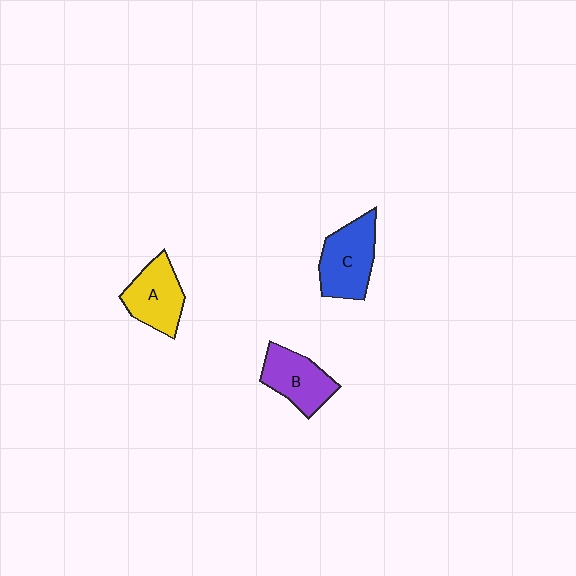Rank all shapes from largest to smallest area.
From largest to smallest: C (blue), A (yellow), B (purple).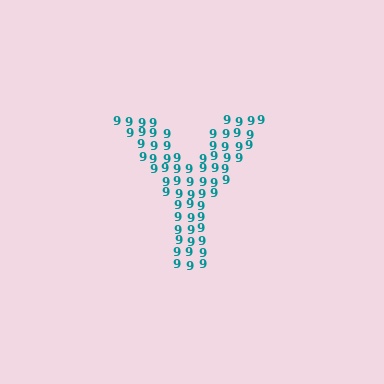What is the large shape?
The large shape is the letter Y.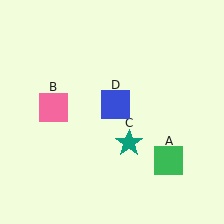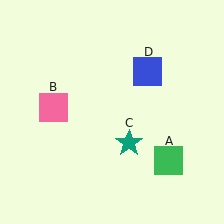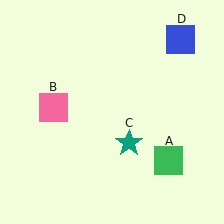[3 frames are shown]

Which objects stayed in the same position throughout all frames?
Green square (object A) and pink square (object B) and teal star (object C) remained stationary.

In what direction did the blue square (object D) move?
The blue square (object D) moved up and to the right.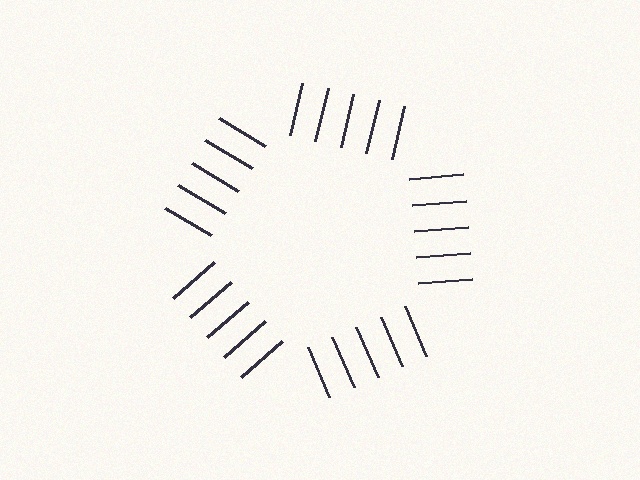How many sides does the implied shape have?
5 sides — the line-ends trace a pentagon.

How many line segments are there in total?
25 — 5 along each of the 5 edges.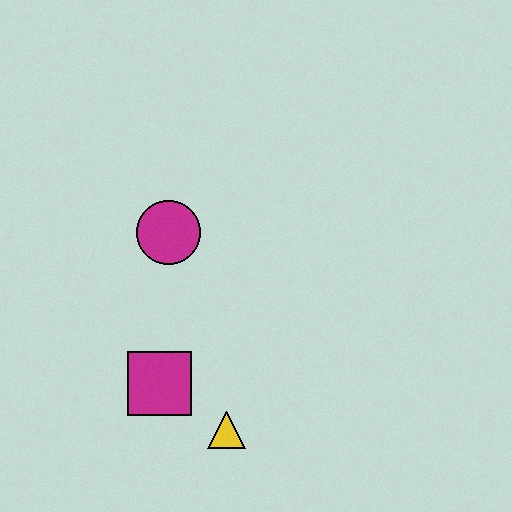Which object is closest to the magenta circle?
The magenta square is closest to the magenta circle.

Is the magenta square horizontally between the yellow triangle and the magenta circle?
No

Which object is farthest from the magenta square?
The magenta circle is farthest from the magenta square.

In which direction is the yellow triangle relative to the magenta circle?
The yellow triangle is below the magenta circle.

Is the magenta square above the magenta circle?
No